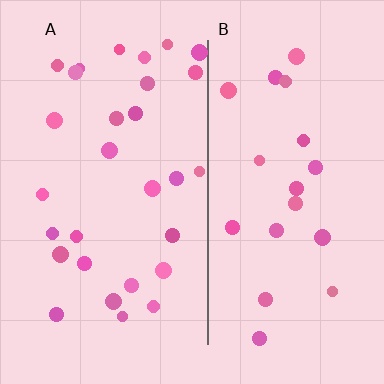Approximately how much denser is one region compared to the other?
Approximately 1.5× — region A over region B.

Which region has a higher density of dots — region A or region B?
A (the left).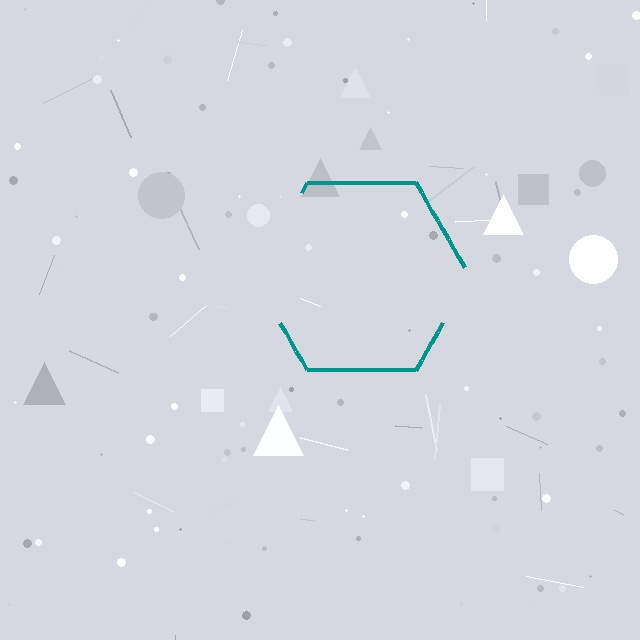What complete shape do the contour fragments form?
The contour fragments form a hexagon.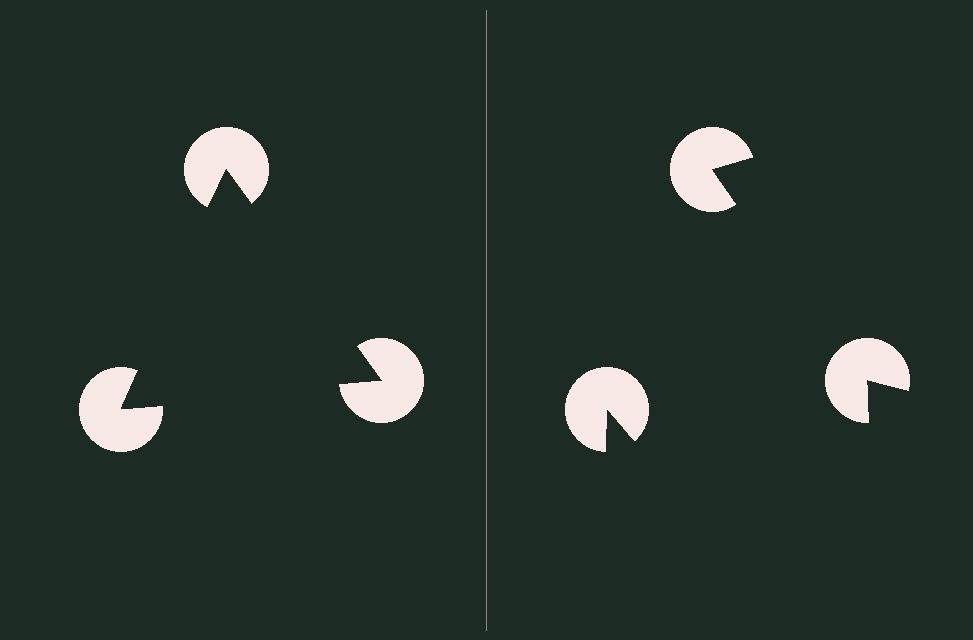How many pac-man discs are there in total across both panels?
6 — 3 on each side.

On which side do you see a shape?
An illusory triangle appears on the left side. On the right side the wedge cuts are rotated, so no coherent shape forms.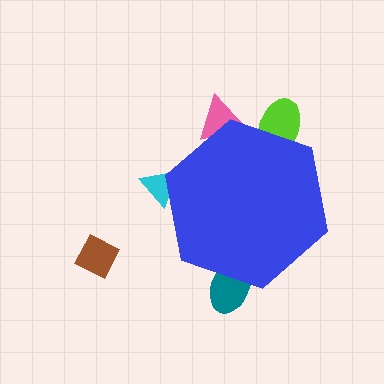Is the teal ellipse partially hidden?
Yes, the teal ellipse is partially hidden behind the blue hexagon.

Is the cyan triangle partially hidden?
Yes, the cyan triangle is partially hidden behind the blue hexagon.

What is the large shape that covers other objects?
A blue hexagon.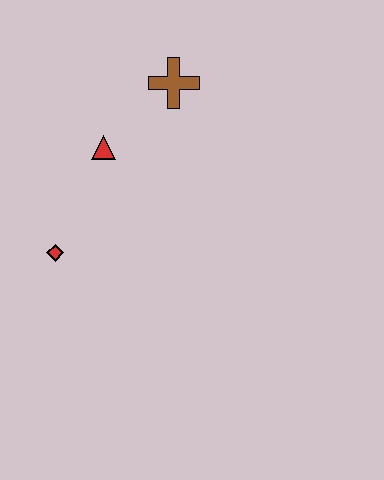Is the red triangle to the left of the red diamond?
No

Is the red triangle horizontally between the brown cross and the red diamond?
Yes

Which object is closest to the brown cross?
The red triangle is closest to the brown cross.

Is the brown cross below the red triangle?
No